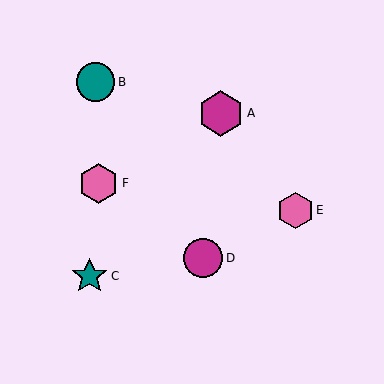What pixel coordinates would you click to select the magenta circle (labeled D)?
Click at (203, 258) to select the magenta circle D.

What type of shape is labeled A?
Shape A is a magenta hexagon.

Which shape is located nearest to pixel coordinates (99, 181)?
The pink hexagon (labeled F) at (98, 183) is nearest to that location.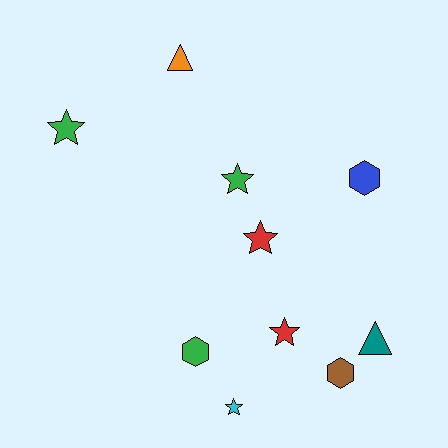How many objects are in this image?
There are 10 objects.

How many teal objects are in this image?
There is 1 teal object.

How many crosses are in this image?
There are no crosses.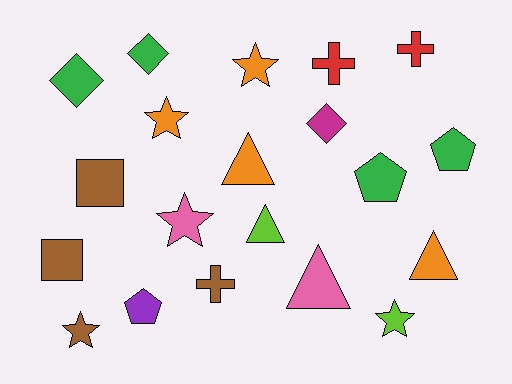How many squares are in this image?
There are 2 squares.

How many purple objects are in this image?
There is 1 purple object.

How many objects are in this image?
There are 20 objects.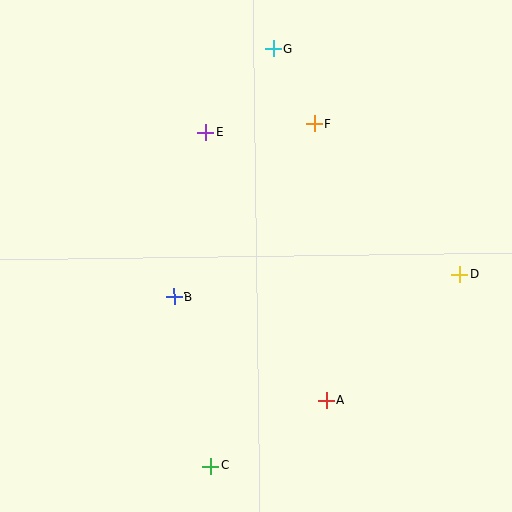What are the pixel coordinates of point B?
Point B is at (174, 297).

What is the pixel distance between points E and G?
The distance between E and G is 107 pixels.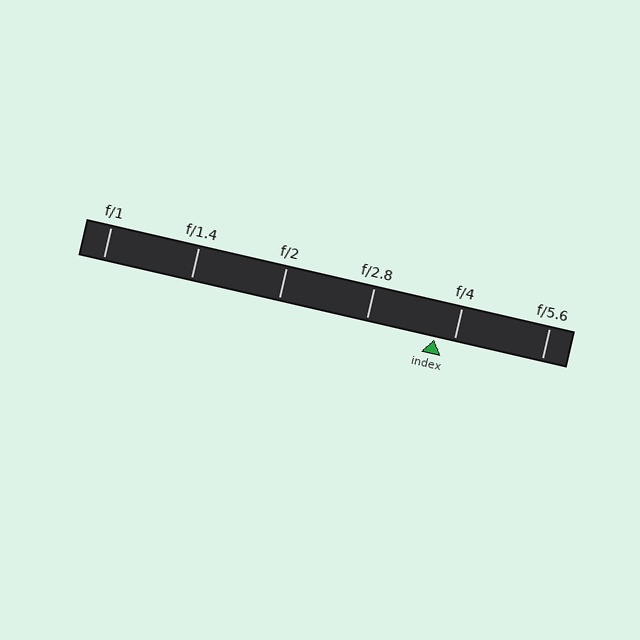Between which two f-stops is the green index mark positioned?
The index mark is between f/2.8 and f/4.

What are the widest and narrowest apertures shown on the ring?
The widest aperture shown is f/1 and the narrowest is f/5.6.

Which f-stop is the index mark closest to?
The index mark is closest to f/4.